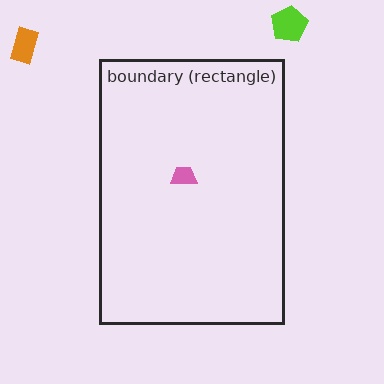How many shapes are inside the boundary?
1 inside, 2 outside.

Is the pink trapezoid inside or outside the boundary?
Inside.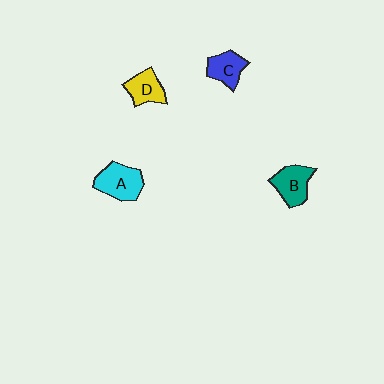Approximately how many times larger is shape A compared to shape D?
Approximately 1.4 times.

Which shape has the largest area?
Shape A (cyan).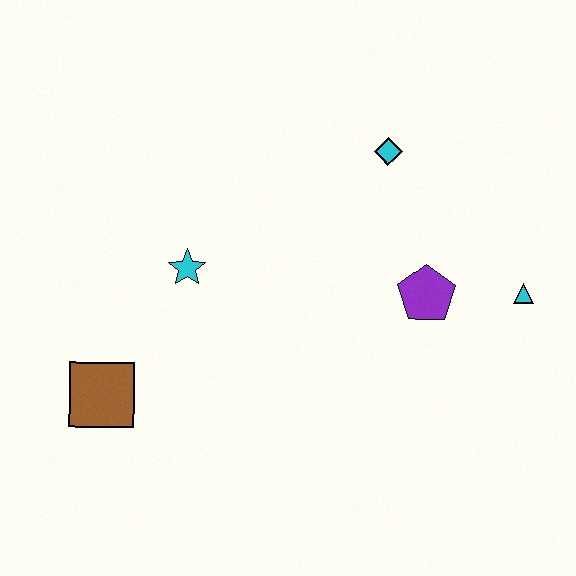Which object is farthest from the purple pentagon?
The brown square is farthest from the purple pentagon.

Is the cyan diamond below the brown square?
No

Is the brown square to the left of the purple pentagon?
Yes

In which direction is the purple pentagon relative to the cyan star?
The purple pentagon is to the right of the cyan star.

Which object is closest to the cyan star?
The brown square is closest to the cyan star.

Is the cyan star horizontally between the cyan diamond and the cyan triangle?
No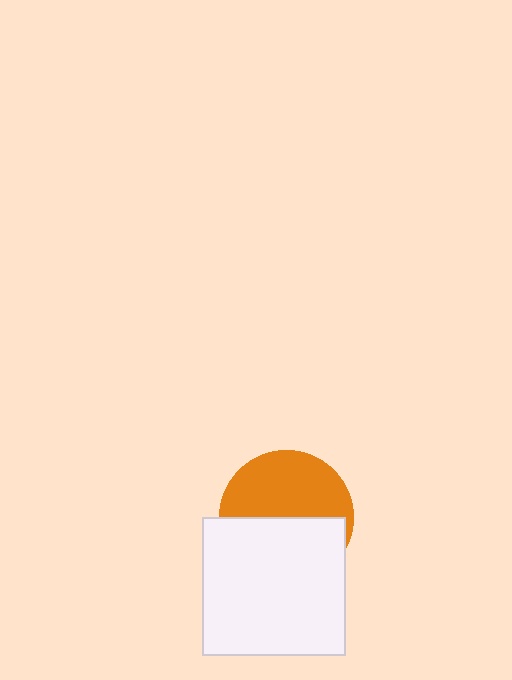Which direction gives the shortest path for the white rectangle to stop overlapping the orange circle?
Moving down gives the shortest separation.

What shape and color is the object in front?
The object in front is a white rectangle.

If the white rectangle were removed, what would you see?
You would see the complete orange circle.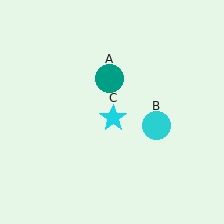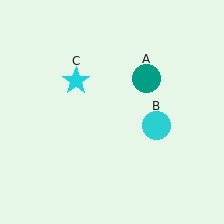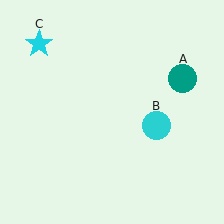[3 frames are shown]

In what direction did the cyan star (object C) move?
The cyan star (object C) moved up and to the left.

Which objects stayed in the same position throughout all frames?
Cyan circle (object B) remained stationary.